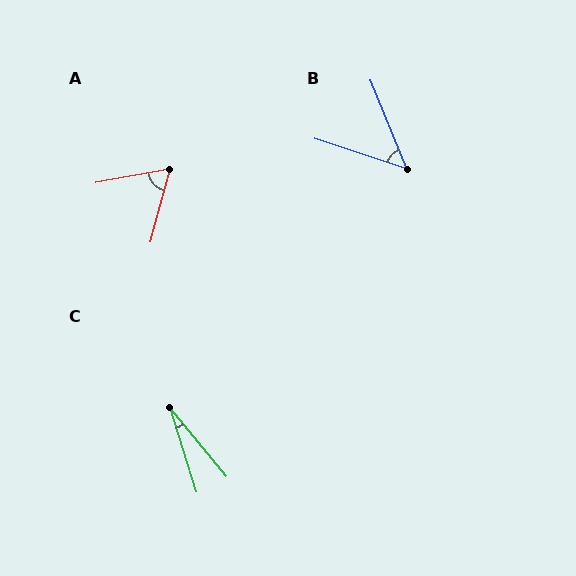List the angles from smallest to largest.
C (23°), B (49°), A (64°).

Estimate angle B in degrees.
Approximately 49 degrees.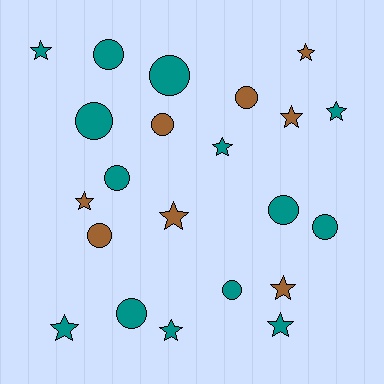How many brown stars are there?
There are 5 brown stars.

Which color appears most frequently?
Teal, with 14 objects.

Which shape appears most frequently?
Star, with 11 objects.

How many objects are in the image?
There are 22 objects.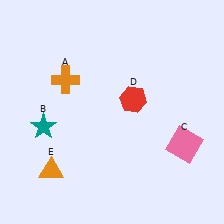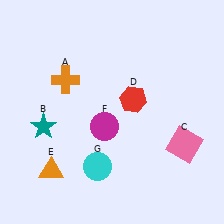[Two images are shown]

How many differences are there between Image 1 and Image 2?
There are 2 differences between the two images.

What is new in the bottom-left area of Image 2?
A magenta circle (F) was added in the bottom-left area of Image 2.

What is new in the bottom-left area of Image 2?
A cyan circle (G) was added in the bottom-left area of Image 2.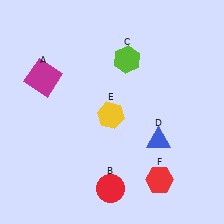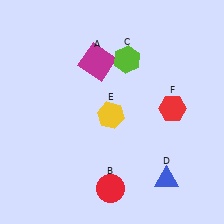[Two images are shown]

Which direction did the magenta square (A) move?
The magenta square (A) moved right.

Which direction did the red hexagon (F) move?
The red hexagon (F) moved up.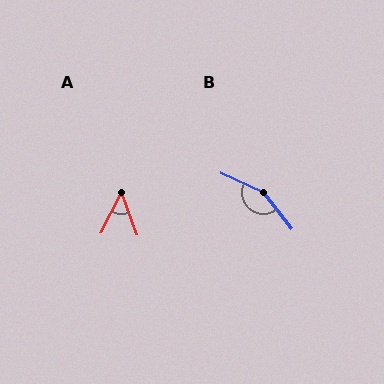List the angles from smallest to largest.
A (47°), B (153°).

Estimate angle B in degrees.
Approximately 153 degrees.